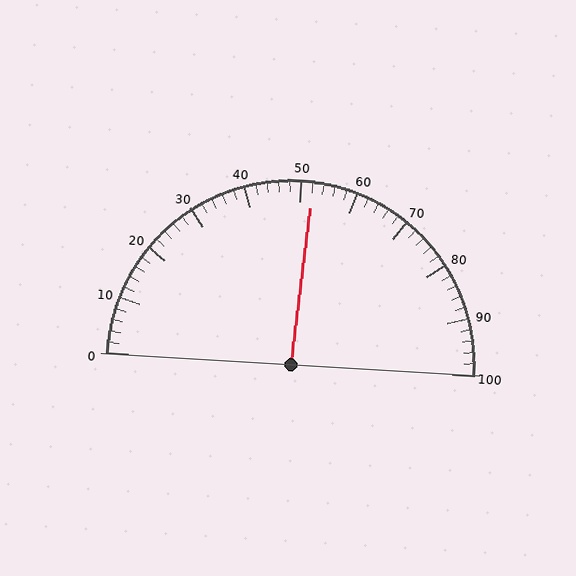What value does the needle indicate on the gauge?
The needle indicates approximately 52.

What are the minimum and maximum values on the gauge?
The gauge ranges from 0 to 100.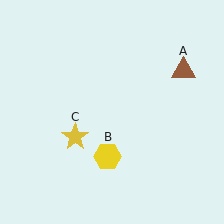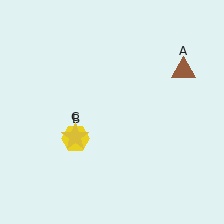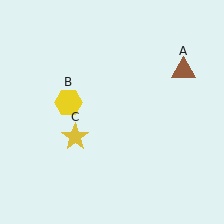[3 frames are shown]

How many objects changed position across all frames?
1 object changed position: yellow hexagon (object B).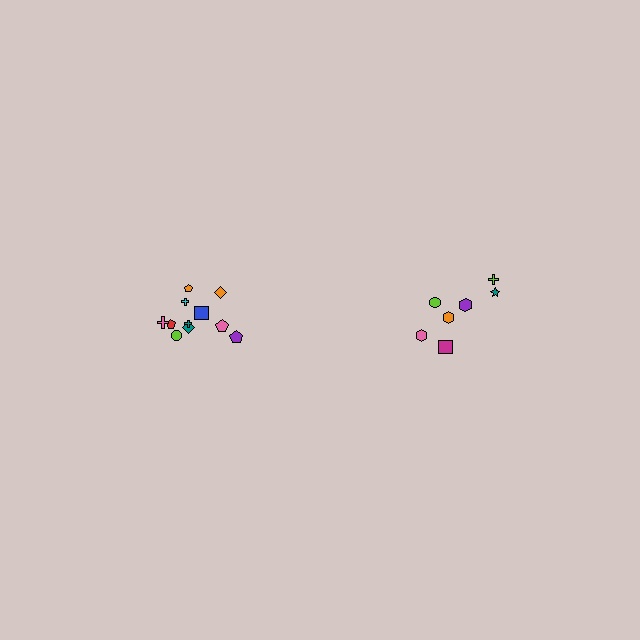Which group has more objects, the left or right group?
The left group.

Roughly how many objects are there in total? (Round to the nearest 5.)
Roughly 20 objects in total.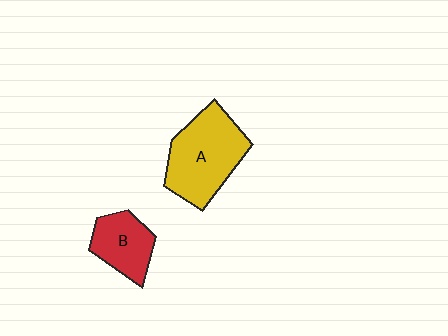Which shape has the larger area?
Shape A (yellow).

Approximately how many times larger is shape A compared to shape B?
Approximately 1.7 times.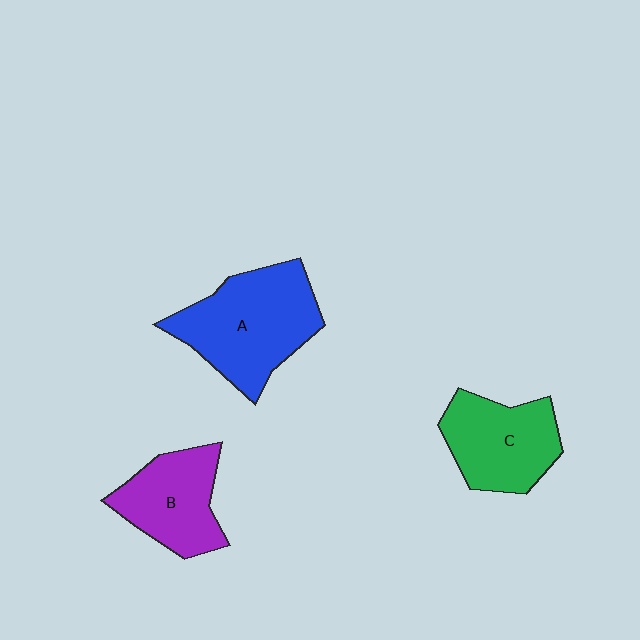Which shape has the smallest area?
Shape B (purple).